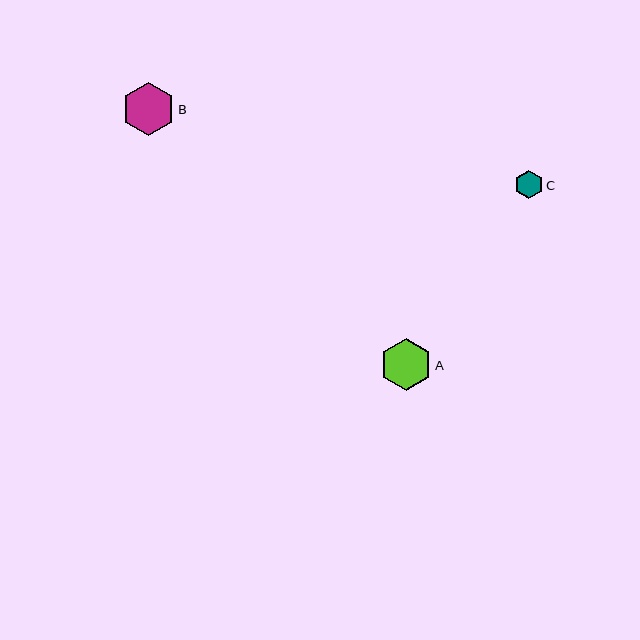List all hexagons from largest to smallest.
From largest to smallest: B, A, C.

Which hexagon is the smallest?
Hexagon C is the smallest with a size of approximately 28 pixels.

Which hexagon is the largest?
Hexagon B is the largest with a size of approximately 53 pixels.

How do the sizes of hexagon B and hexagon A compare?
Hexagon B and hexagon A are approximately the same size.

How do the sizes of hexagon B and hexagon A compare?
Hexagon B and hexagon A are approximately the same size.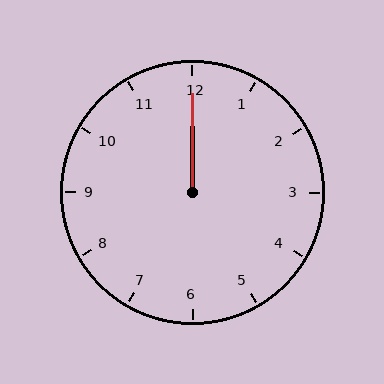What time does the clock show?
12:00.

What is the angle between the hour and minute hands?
Approximately 0 degrees.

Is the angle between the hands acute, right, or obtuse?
It is acute.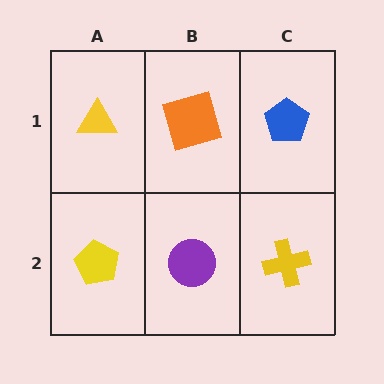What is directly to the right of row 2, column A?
A purple circle.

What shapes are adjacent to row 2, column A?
A yellow triangle (row 1, column A), a purple circle (row 2, column B).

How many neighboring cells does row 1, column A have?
2.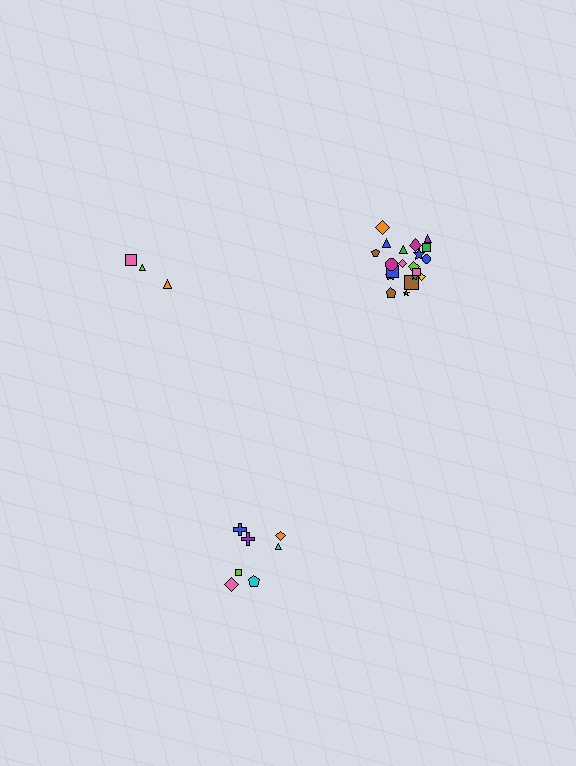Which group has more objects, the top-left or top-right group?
The top-right group.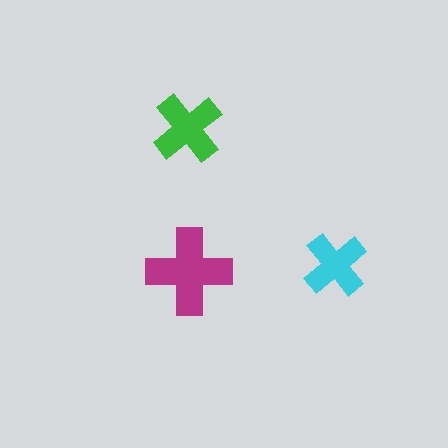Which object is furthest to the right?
The cyan cross is rightmost.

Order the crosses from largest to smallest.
the magenta one, the green one, the cyan one.